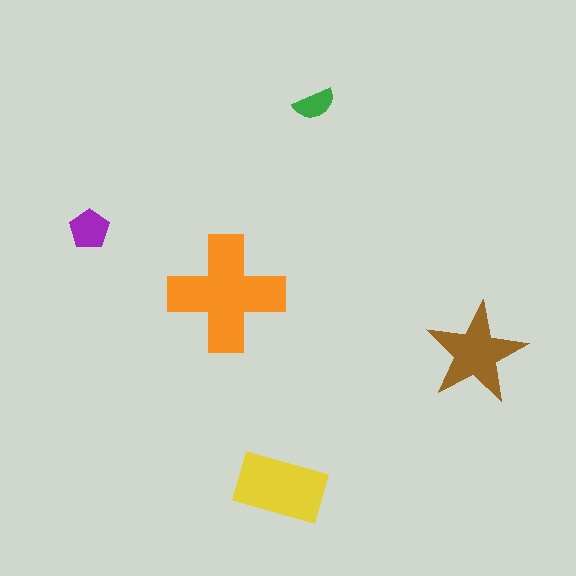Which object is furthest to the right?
The brown star is rightmost.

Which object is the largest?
The orange cross.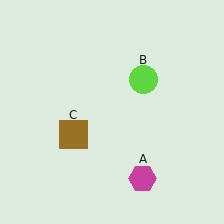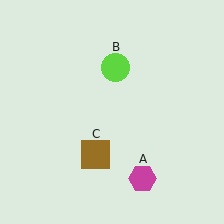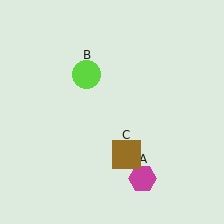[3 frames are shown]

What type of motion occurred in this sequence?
The lime circle (object B), brown square (object C) rotated counterclockwise around the center of the scene.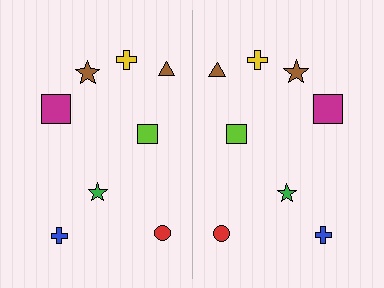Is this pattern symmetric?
Yes, this pattern has bilateral (reflection) symmetry.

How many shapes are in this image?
There are 16 shapes in this image.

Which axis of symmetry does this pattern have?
The pattern has a vertical axis of symmetry running through the center of the image.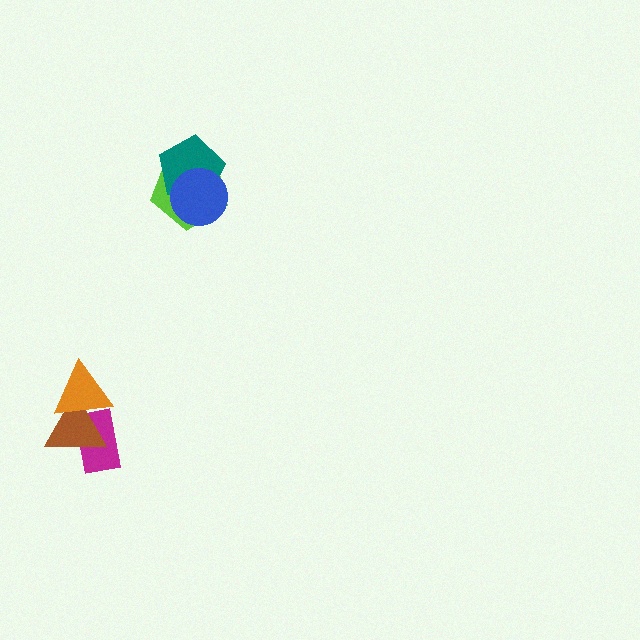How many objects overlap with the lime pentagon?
2 objects overlap with the lime pentagon.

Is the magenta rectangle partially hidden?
Yes, it is partially covered by another shape.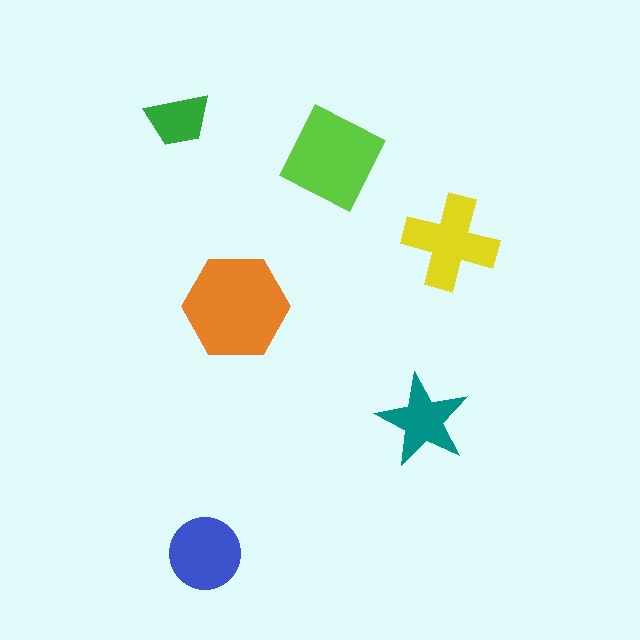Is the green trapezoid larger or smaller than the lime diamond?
Smaller.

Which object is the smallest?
The green trapezoid.